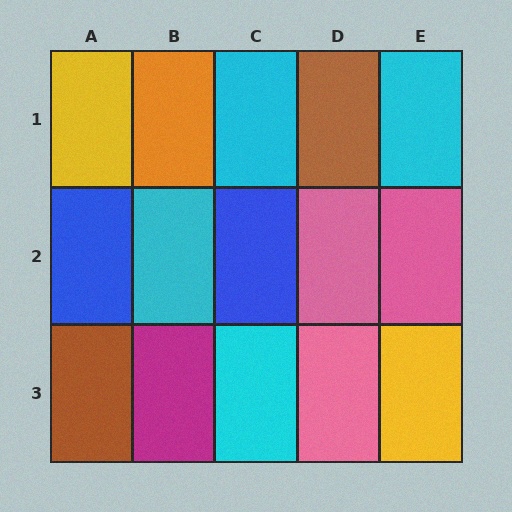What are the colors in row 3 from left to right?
Brown, magenta, cyan, pink, yellow.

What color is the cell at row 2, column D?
Pink.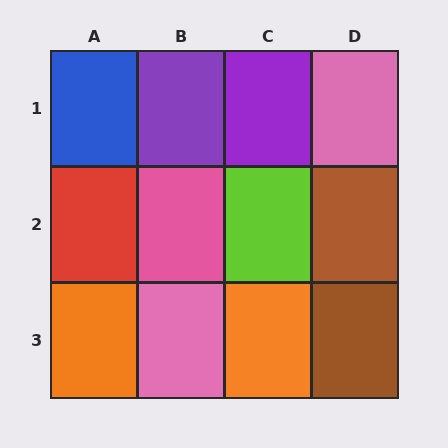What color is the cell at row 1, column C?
Purple.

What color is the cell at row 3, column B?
Pink.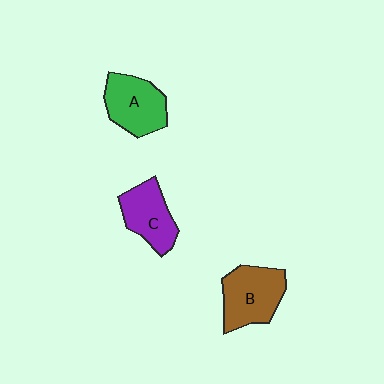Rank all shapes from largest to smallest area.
From largest to smallest: B (brown), A (green), C (purple).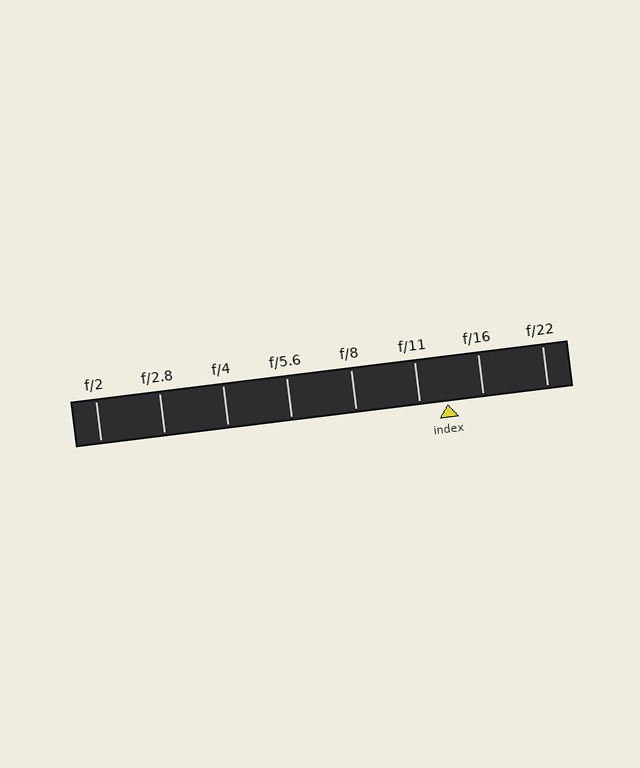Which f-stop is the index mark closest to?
The index mark is closest to f/11.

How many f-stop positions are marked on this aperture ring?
There are 8 f-stop positions marked.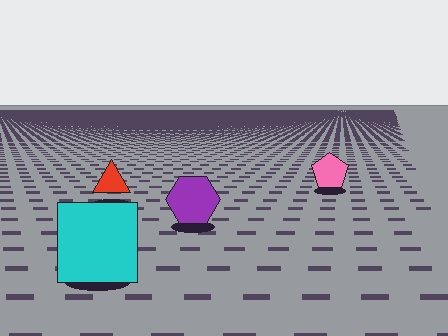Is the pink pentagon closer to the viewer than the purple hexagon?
No. The purple hexagon is closer — you can tell from the texture gradient: the ground texture is coarser near it.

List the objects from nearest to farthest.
From nearest to farthest: the cyan square, the purple hexagon, the red triangle, the pink pentagon.